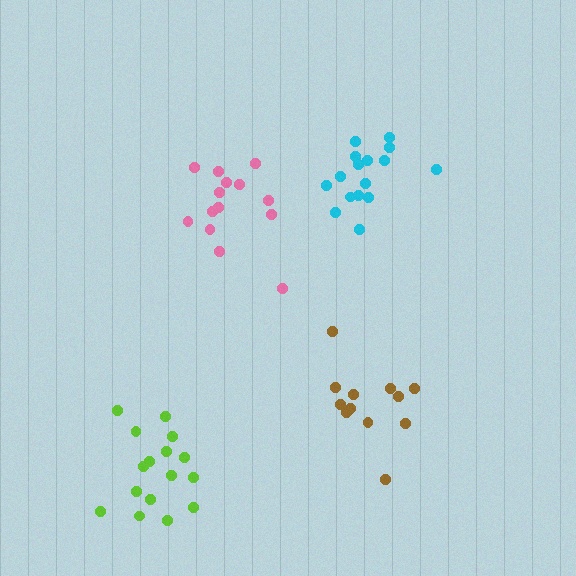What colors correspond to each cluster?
The clusters are colored: pink, brown, cyan, lime.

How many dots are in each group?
Group 1: 14 dots, Group 2: 12 dots, Group 3: 16 dots, Group 4: 16 dots (58 total).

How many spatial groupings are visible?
There are 4 spatial groupings.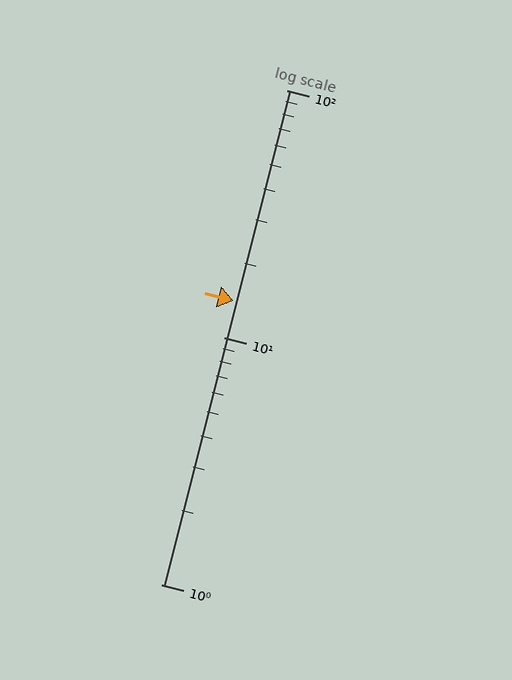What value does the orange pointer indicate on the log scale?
The pointer indicates approximately 14.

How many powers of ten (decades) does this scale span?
The scale spans 2 decades, from 1 to 100.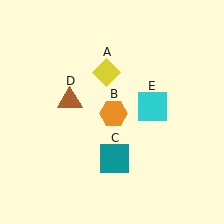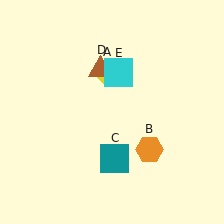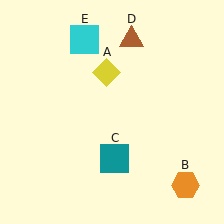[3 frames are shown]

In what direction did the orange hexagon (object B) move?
The orange hexagon (object B) moved down and to the right.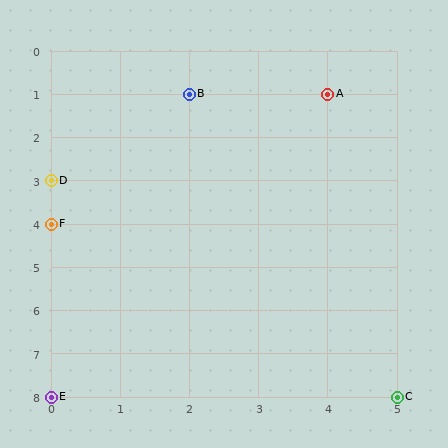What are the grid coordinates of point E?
Point E is at grid coordinates (0, 8).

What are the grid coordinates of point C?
Point C is at grid coordinates (5, 8).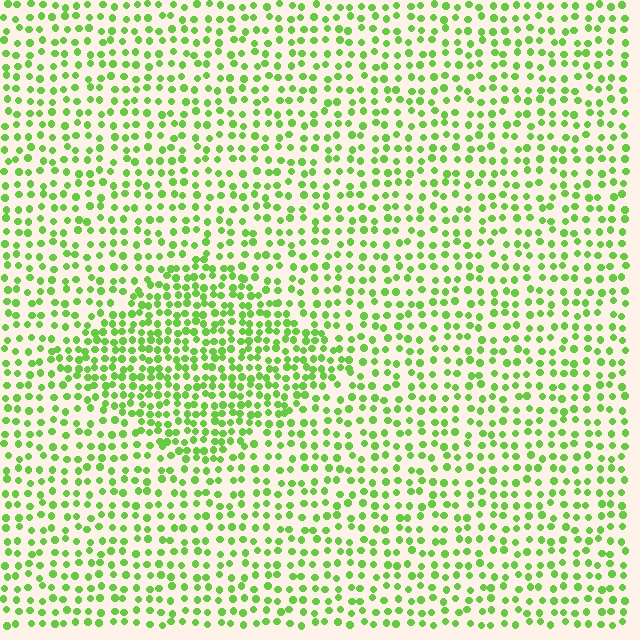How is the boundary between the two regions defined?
The boundary is defined by a change in element density (approximately 1.7x ratio). All elements are the same color, size, and shape.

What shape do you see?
I see a diamond.